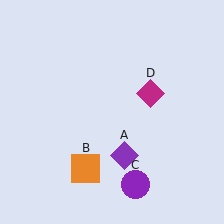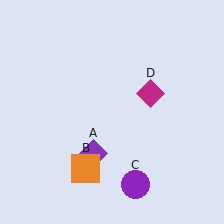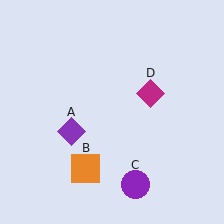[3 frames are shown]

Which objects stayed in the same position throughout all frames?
Orange square (object B) and purple circle (object C) and magenta diamond (object D) remained stationary.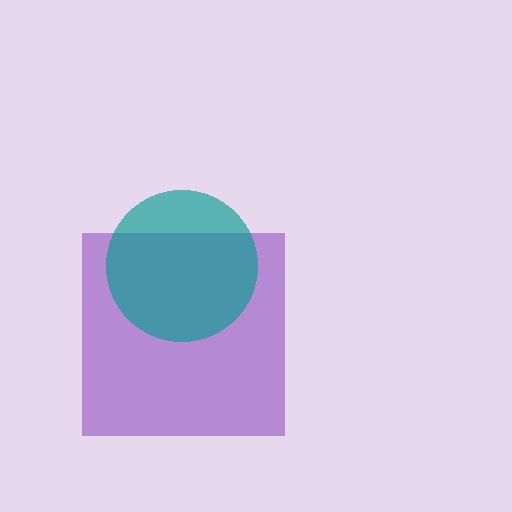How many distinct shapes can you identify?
There are 2 distinct shapes: a purple square, a teal circle.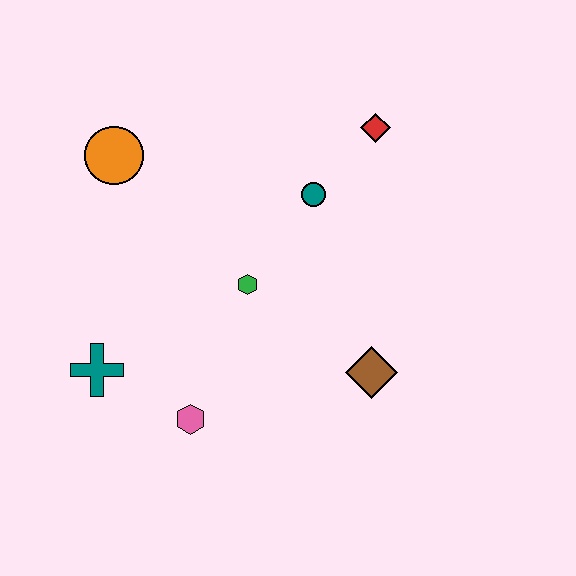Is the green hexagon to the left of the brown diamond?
Yes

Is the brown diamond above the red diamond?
No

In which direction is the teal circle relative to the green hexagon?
The teal circle is above the green hexagon.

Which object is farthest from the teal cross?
The red diamond is farthest from the teal cross.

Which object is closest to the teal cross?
The pink hexagon is closest to the teal cross.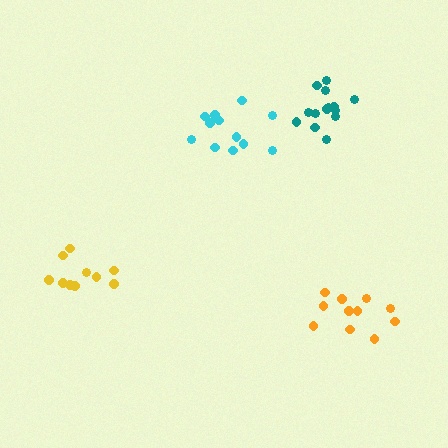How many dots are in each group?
Group 1: 11 dots, Group 2: 10 dots, Group 3: 12 dots, Group 4: 14 dots (47 total).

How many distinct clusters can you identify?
There are 4 distinct clusters.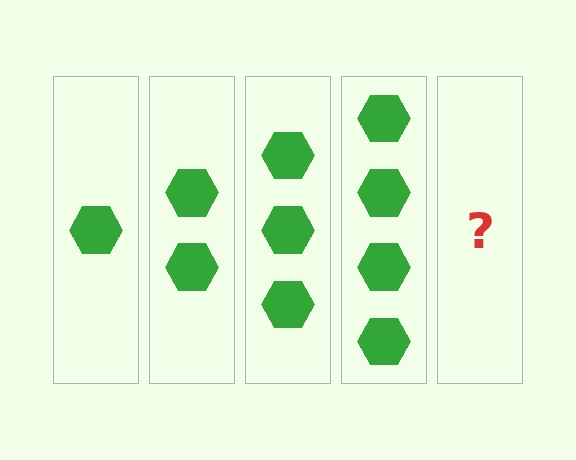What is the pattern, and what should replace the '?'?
The pattern is that each step adds one more hexagon. The '?' should be 5 hexagons.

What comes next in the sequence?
The next element should be 5 hexagons.